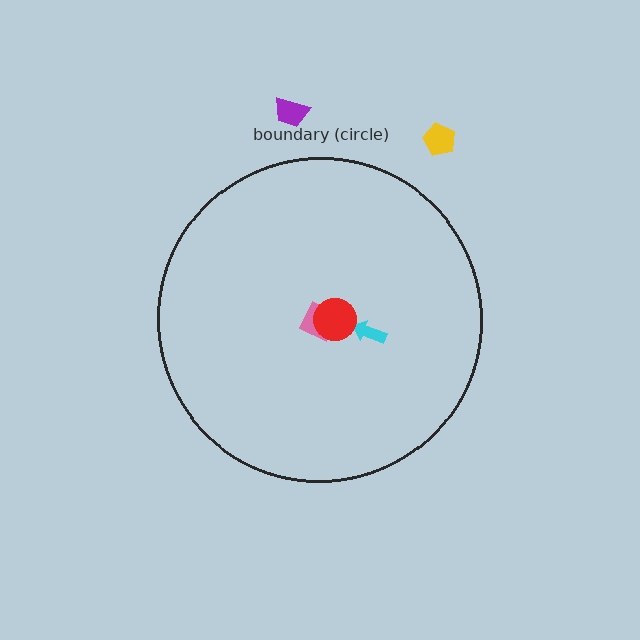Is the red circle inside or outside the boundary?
Inside.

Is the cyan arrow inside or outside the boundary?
Inside.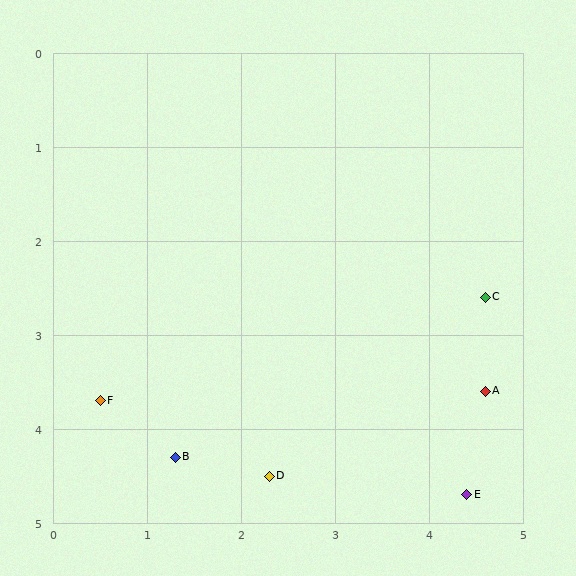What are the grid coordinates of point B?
Point B is at approximately (1.3, 4.3).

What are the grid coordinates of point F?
Point F is at approximately (0.5, 3.7).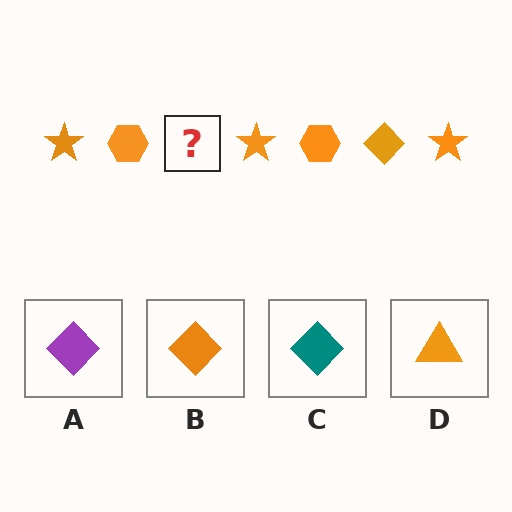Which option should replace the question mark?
Option B.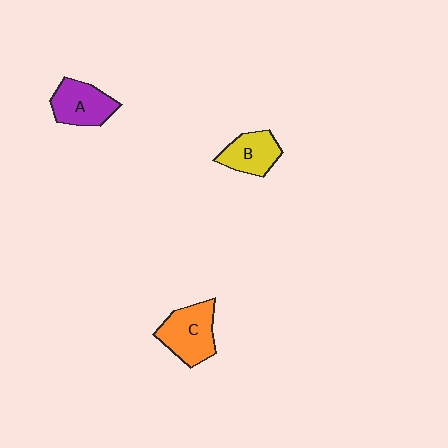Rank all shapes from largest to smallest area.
From largest to smallest: C (orange), A (purple), B (yellow).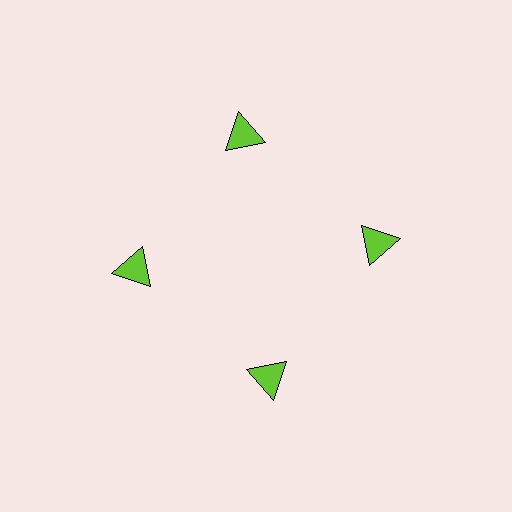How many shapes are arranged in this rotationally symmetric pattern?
There are 4 shapes, arranged in 4 groups of 1.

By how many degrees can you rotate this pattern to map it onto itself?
The pattern maps onto itself every 90 degrees of rotation.